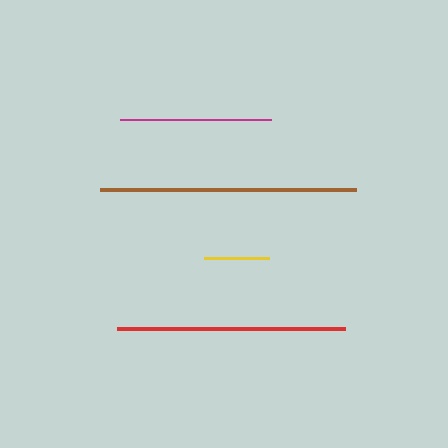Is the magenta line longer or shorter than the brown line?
The brown line is longer than the magenta line.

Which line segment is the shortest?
The yellow line is the shortest at approximately 64 pixels.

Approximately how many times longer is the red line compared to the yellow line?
The red line is approximately 3.5 times the length of the yellow line.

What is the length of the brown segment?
The brown segment is approximately 256 pixels long.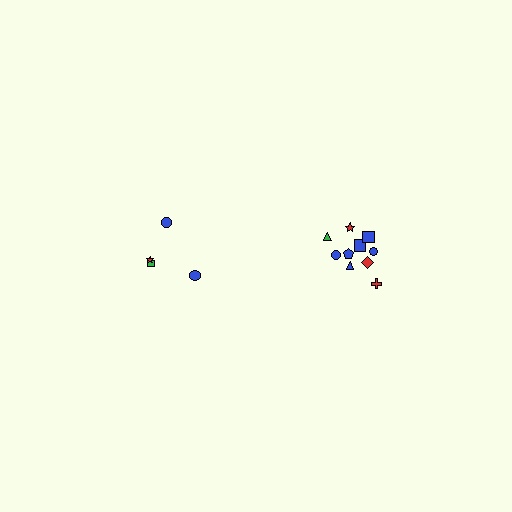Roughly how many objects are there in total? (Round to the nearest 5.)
Roughly 15 objects in total.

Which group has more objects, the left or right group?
The right group.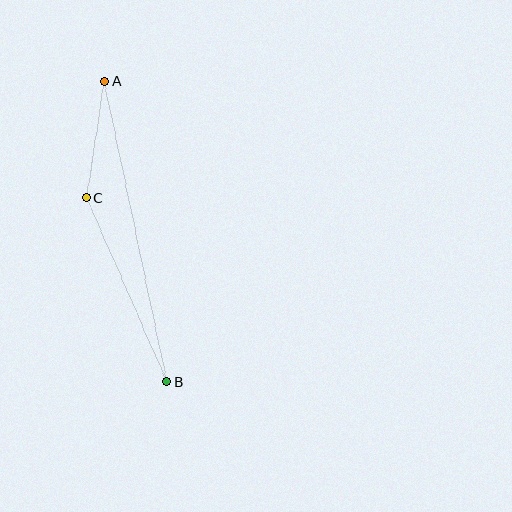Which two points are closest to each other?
Points A and C are closest to each other.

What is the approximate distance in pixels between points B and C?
The distance between B and C is approximately 201 pixels.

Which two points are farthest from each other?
Points A and B are farthest from each other.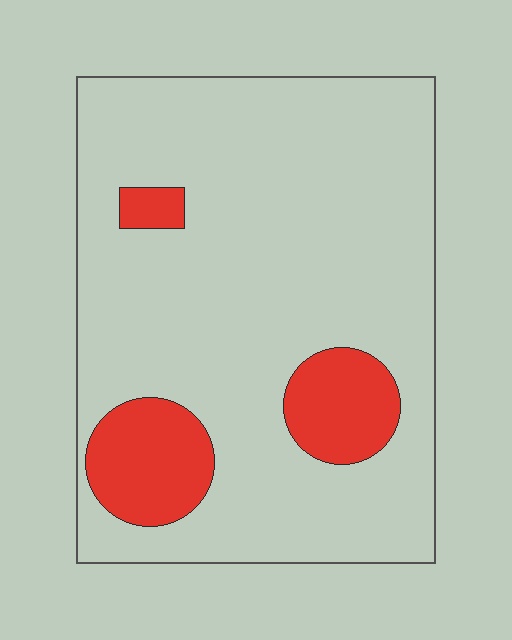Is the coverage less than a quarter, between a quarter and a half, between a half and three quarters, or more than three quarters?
Less than a quarter.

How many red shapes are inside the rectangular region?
3.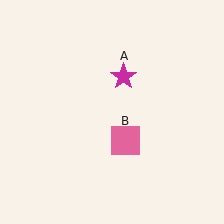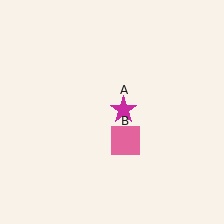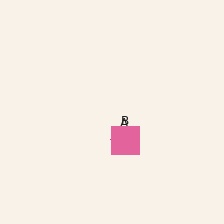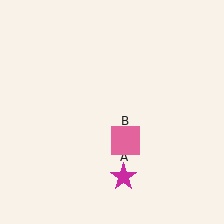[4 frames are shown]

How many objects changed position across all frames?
1 object changed position: magenta star (object A).